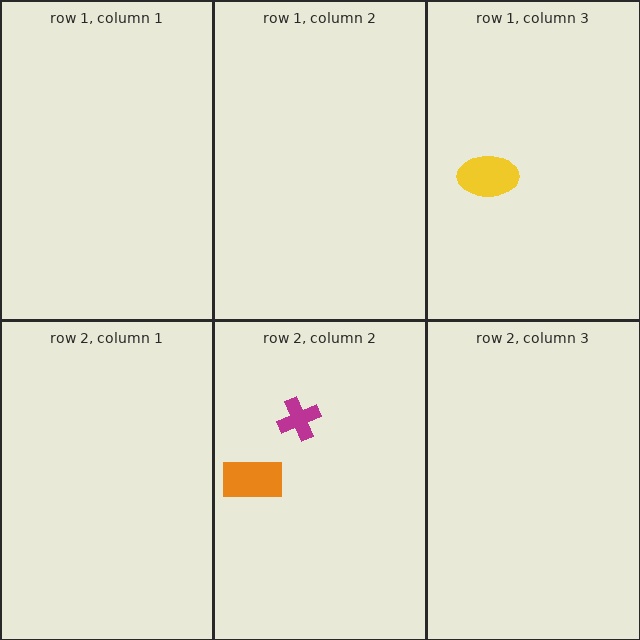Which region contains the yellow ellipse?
The row 1, column 3 region.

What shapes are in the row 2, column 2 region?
The magenta cross, the orange rectangle.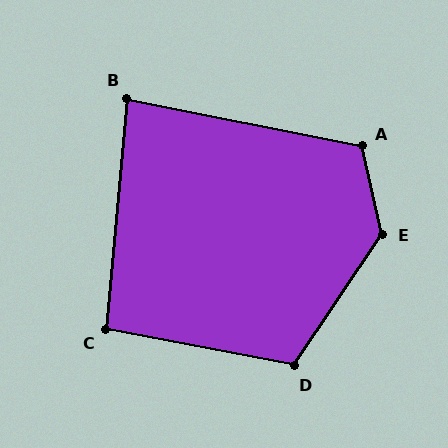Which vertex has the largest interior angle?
E, at approximately 133 degrees.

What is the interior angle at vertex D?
Approximately 113 degrees (obtuse).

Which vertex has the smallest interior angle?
B, at approximately 84 degrees.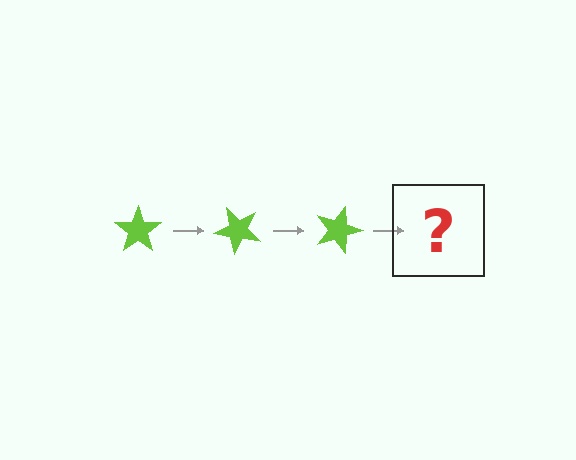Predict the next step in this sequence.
The next step is a lime star rotated 135 degrees.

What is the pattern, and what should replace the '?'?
The pattern is that the star rotates 45 degrees each step. The '?' should be a lime star rotated 135 degrees.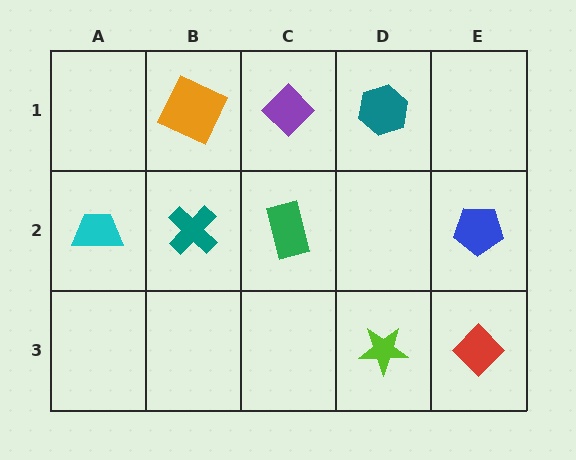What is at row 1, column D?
A teal hexagon.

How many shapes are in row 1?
3 shapes.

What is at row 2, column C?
A green rectangle.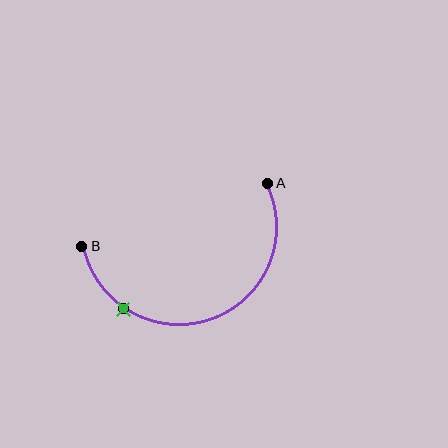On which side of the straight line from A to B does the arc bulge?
The arc bulges below the straight line connecting A and B.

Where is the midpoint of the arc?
The arc midpoint is the point on the curve farthest from the straight line joining A and B. It sits below that line.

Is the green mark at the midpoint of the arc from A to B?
No. The green mark lies on the arc but is closer to endpoint B. The arc midpoint would be at the point on the curve equidistant along the arc from both A and B.